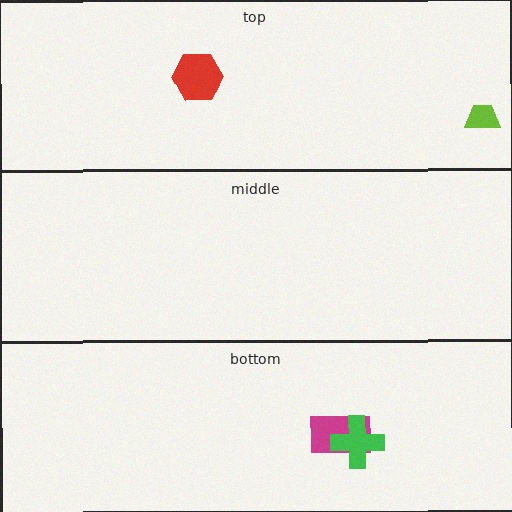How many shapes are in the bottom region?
2.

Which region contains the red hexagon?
The top region.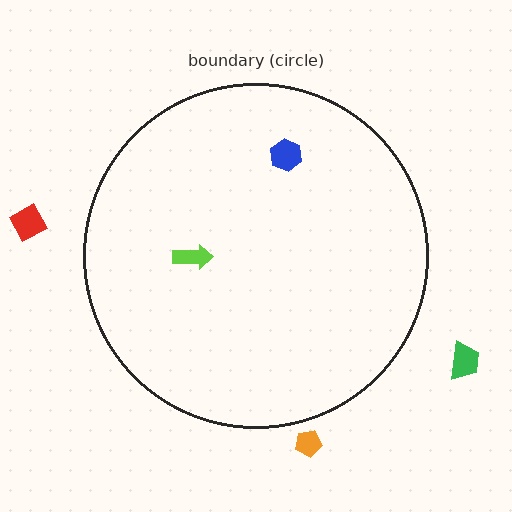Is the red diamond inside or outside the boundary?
Outside.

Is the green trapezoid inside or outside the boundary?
Outside.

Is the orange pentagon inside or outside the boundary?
Outside.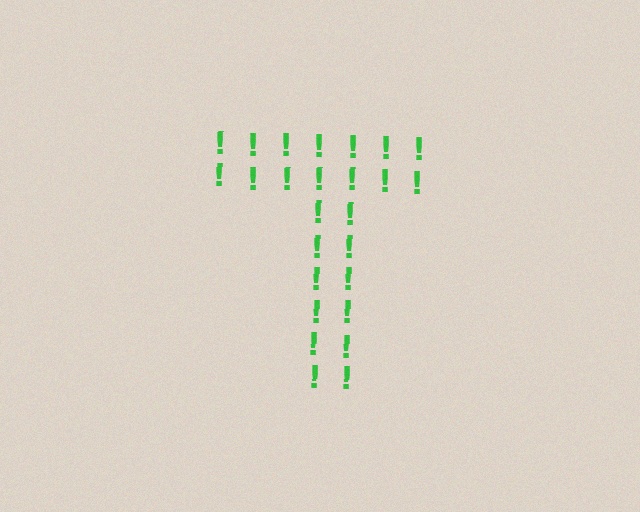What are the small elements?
The small elements are exclamation marks.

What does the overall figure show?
The overall figure shows the letter T.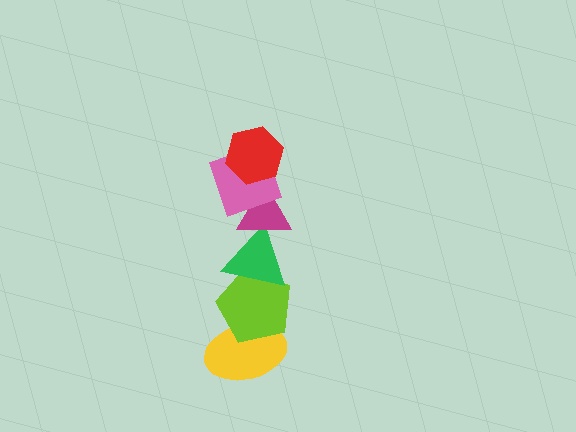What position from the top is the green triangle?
The green triangle is 4th from the top.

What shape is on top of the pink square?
The red hexagon is on top of the pink square.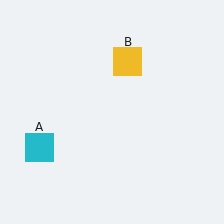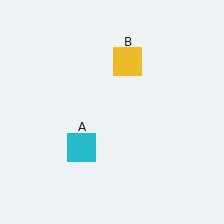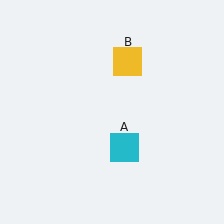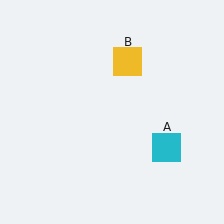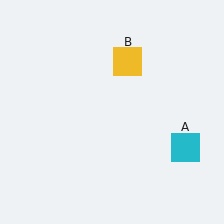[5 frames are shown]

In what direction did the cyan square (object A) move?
The cyan square (object A) moved right.